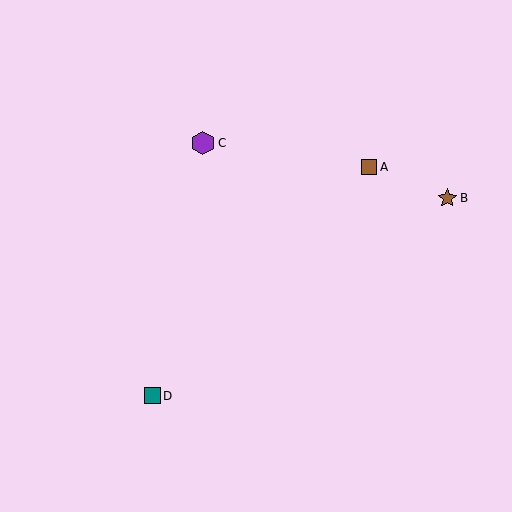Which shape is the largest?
The purple hexagon (labeled C) is the largest.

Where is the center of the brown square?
The center of the brown square is at (369, 167).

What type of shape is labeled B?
Shape B is a brown star.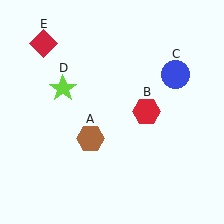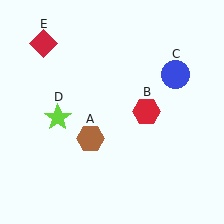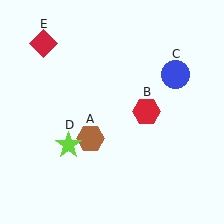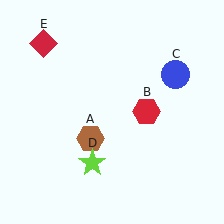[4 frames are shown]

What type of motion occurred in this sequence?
The lime star (object D) rotated counterclockwise around the center of the scene.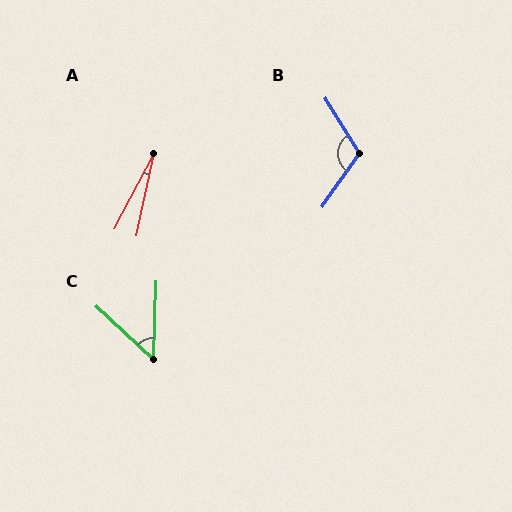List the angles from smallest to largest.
A (16°), C (49°), B (113°).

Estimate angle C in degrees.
Approximately 49 degrees.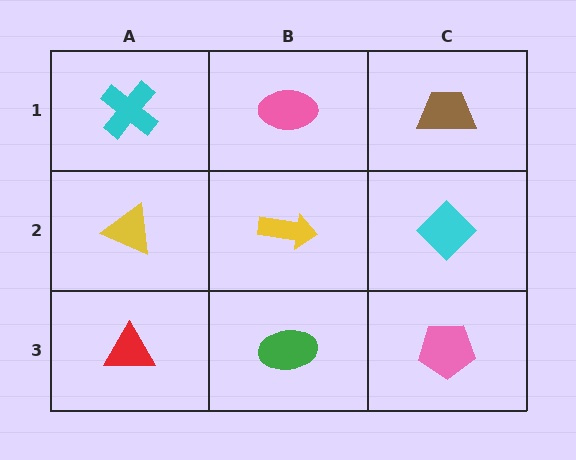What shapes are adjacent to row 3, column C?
A cyan diamond (row 2, column C), a green ellipse (row 3, column B).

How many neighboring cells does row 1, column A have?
2.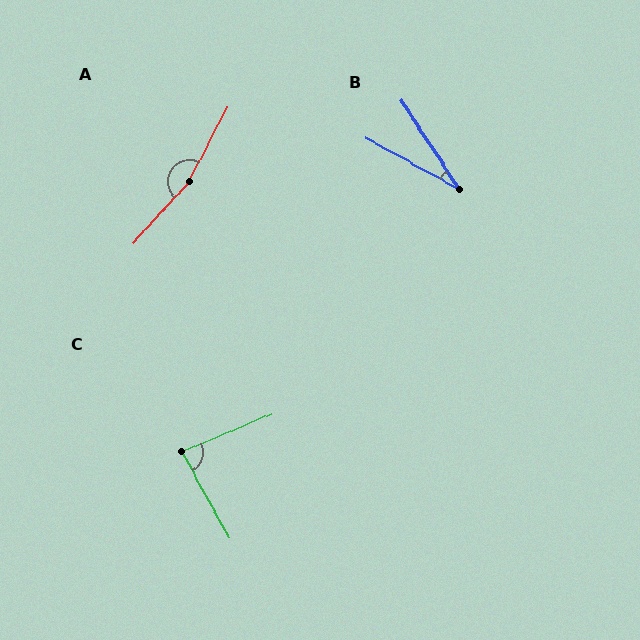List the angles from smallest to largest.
B (28°), C (84°), A (166°).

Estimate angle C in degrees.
Approximately 84 degrees.